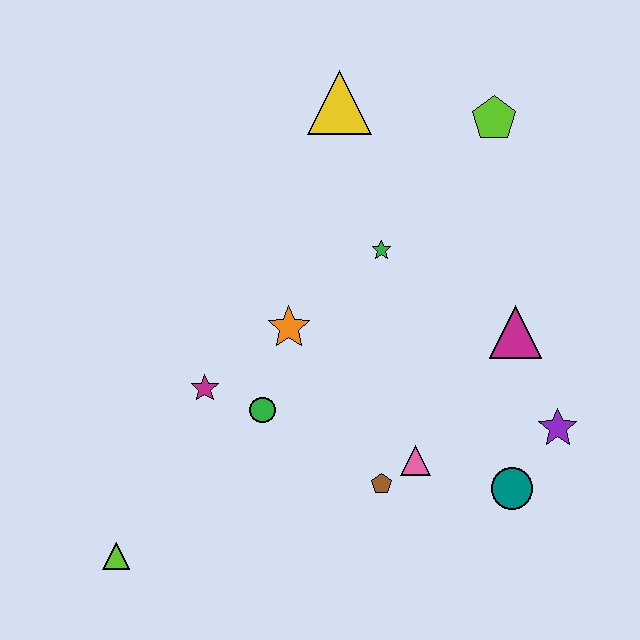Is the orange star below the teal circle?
No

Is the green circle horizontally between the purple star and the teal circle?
No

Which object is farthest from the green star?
The lime triangle is farthest from the green star.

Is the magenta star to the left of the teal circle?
Yes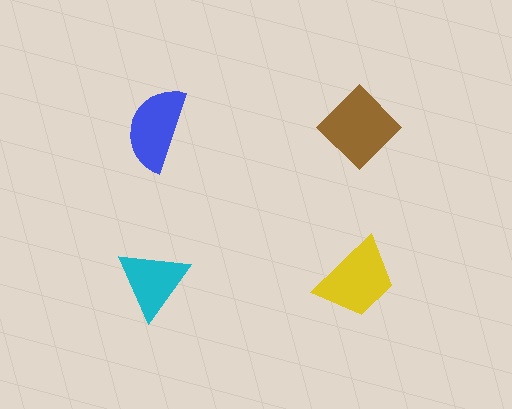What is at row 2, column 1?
A cyan triangle.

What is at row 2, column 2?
A yellow trapezoid.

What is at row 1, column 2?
A brown diamond.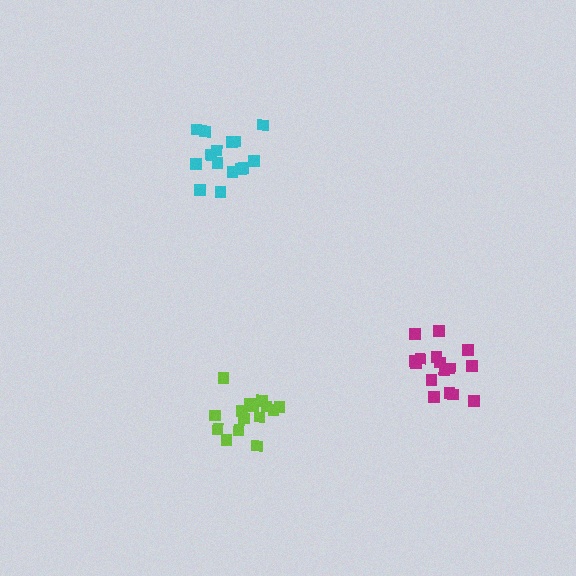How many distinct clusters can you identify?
There are 3 distinct clusters.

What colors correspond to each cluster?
The clusters are colored: lime, cyan, magenta.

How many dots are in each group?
Group 1: 15 dots, Group 2: 16 dots, Group 3: 17 dots (48 total).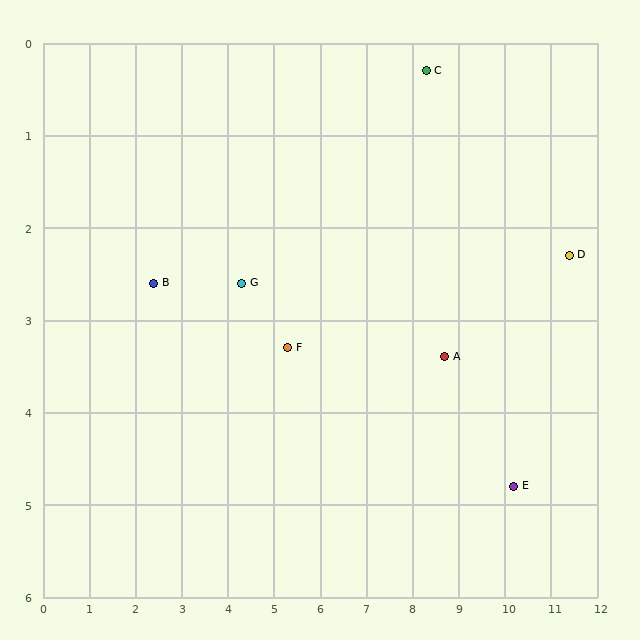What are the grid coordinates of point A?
Point A is at approximately (8.7, 3.4).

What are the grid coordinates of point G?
Point G is at approximately (4.3, 2.6).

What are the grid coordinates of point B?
Point B is at approximately (2.4, 2.6).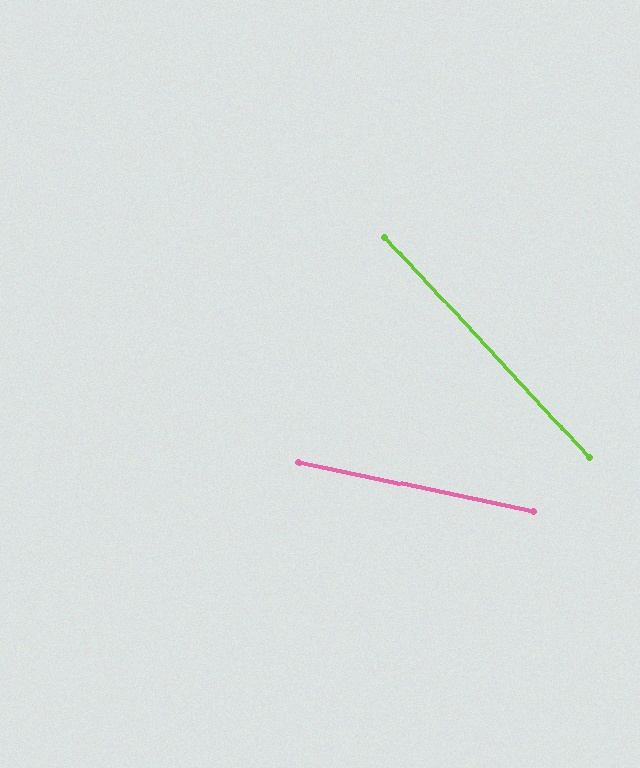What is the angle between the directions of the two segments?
Approximately 35 degrees.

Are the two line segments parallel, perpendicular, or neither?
Neither parallel nor perpendicular — they differ by about 35°.